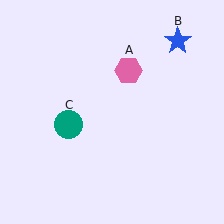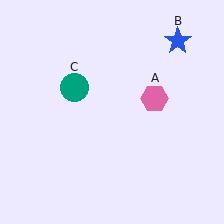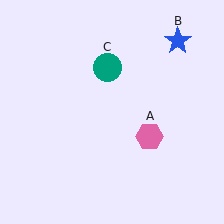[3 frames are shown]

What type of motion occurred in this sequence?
The pink hexagon (object A), teal circle (object C) rotated clockwise around the center of the scene.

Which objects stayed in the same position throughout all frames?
Blue star (object B) remained stationary.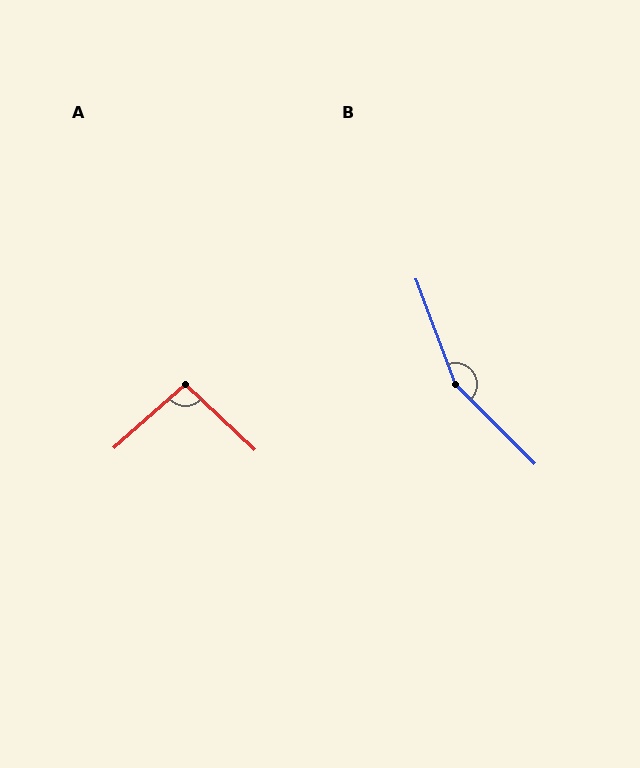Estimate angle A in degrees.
Approximately 95 degrees.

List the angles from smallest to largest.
A (95°), B (156°).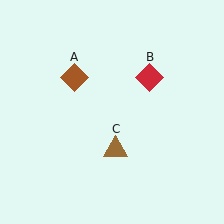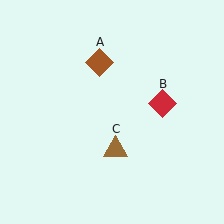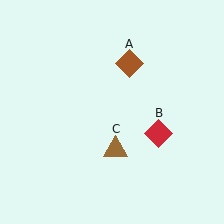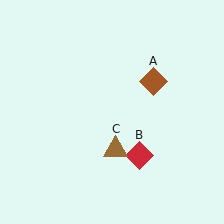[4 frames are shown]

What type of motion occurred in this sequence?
The brown diamond (object A), red diamond (object B) rotated clockwise around the center of the scene.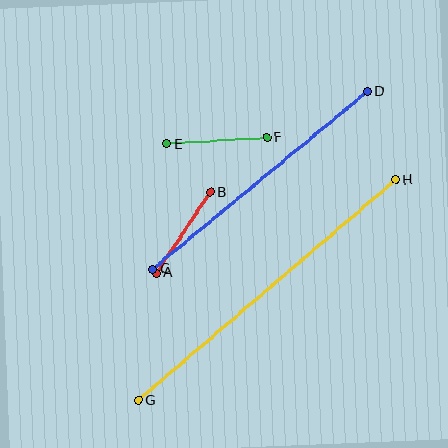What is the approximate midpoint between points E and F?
The midpoint is at approximately (217, 140) pixels.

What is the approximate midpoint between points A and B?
The midpoint is at approximately (183, 233) pixels.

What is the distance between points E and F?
The distance is approximately 100 pixels.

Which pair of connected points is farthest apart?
Points G and H are farthest apart.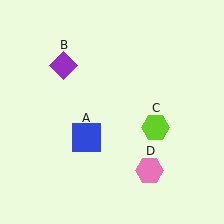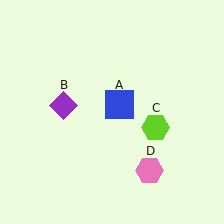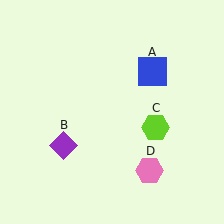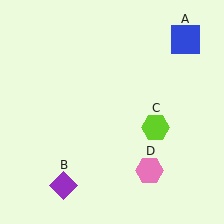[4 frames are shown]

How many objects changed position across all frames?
2 objects changed position: blue square (object A), purple diamond (object B).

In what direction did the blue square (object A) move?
The blue square (object A) moved up and to the right.